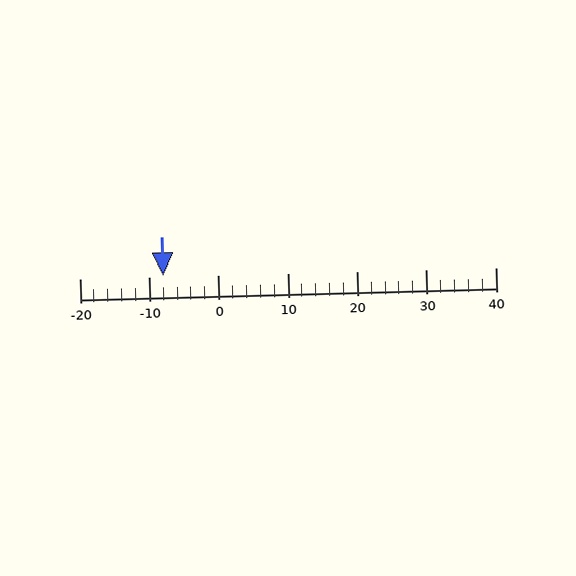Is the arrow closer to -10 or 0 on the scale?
The arrow is closer to -10.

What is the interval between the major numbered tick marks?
The major tick marks are spaced 10 units apart.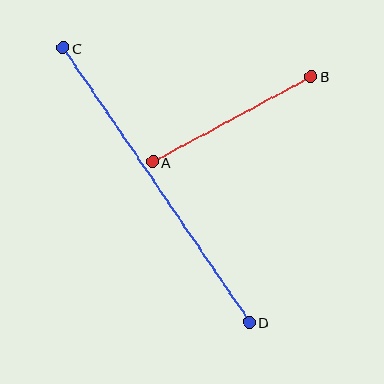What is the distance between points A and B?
The distance is approximately 180 pixels.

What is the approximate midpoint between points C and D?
The midpoint is at approximately (156, 185) pixels.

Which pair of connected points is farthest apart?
Points C and D are farthest apart.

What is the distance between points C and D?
The distance is approximately 332 pixels.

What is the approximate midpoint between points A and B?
The midpoint is at approximately (232, 119) pixels.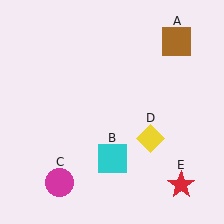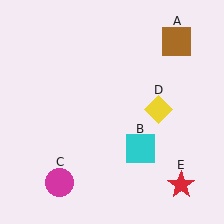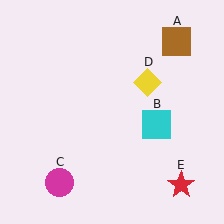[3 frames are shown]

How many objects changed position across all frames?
2 objects changed position: cyan square (object B), yellow diamond (object D).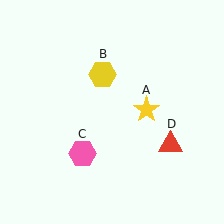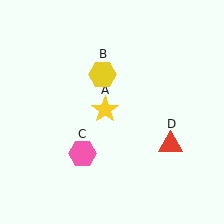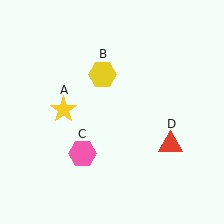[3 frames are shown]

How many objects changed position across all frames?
1 object changed position: yellow star (object A).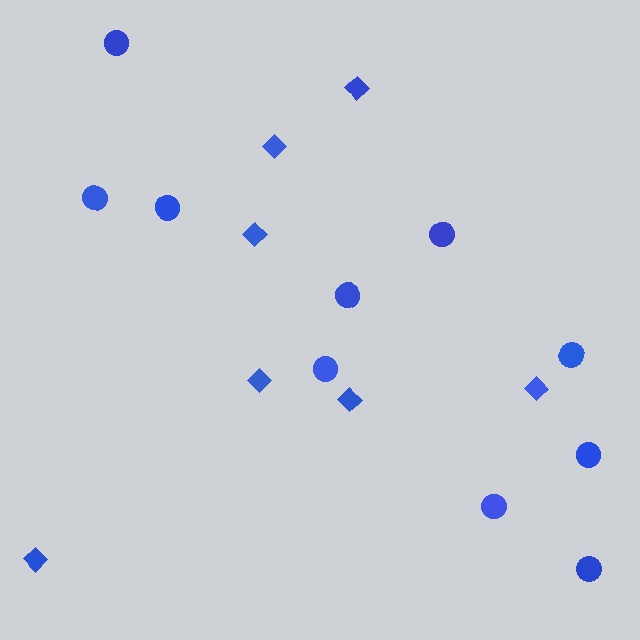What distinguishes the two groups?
There are 2 groups: one group of diamonds (7) and one group of circles (10).